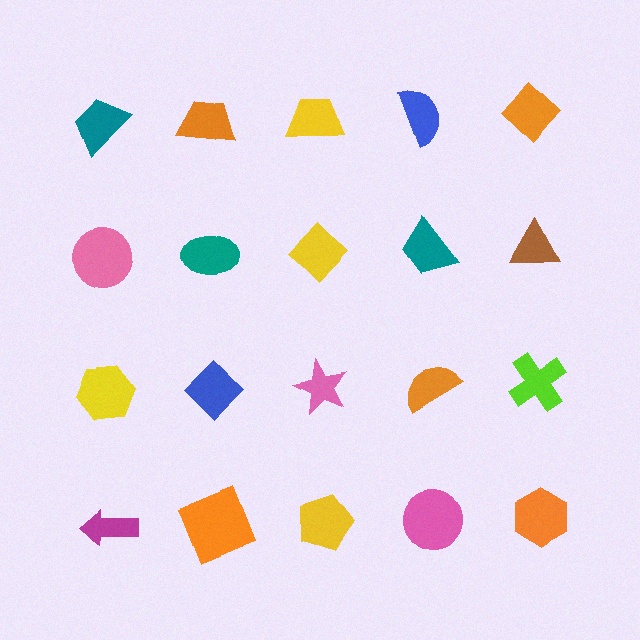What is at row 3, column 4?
An orange semicircle.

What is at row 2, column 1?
A pink circle.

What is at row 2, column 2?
A teal ellipse.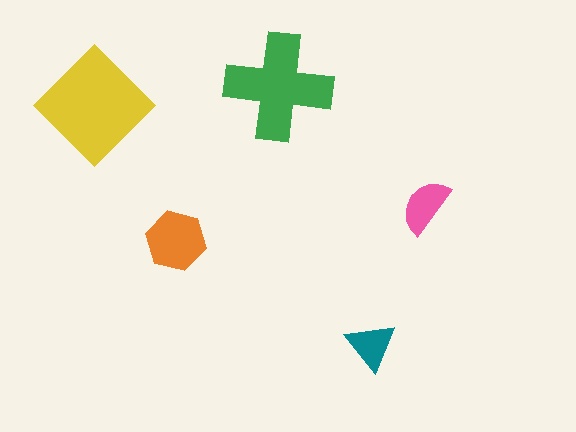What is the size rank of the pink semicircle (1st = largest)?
4th.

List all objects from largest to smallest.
The yellow diamond, the green cross, the orange hexagon, the pink semicircle, the teal triangle.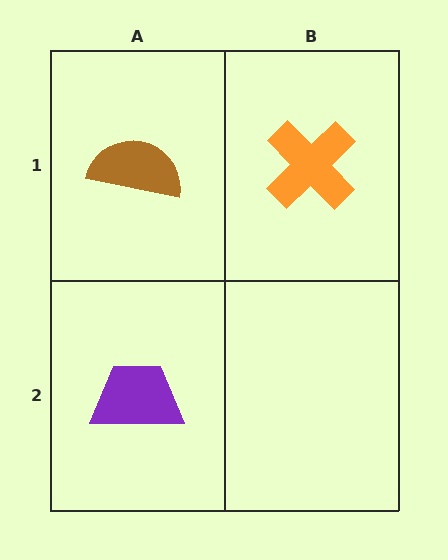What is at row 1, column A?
A brown semicircle.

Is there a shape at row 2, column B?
No, that cell is empty.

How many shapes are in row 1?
2 shapes.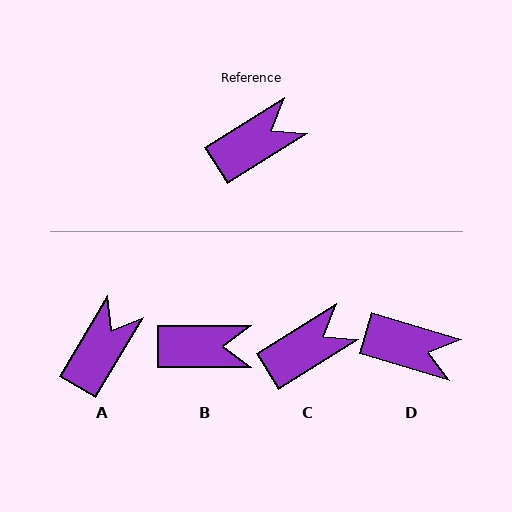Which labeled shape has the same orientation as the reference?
C.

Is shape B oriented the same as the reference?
No, it is off by about 32 degrees.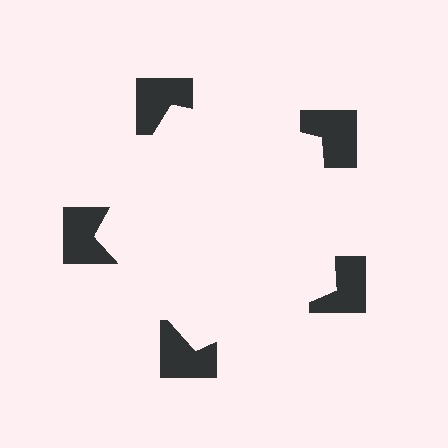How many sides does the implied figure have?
5 sides.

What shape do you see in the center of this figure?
An illusory pentagon — its edges are inferred from the aligned wedge cuts in the notched squares, not physically drawn.